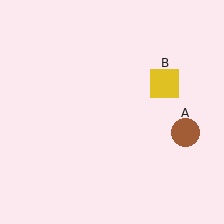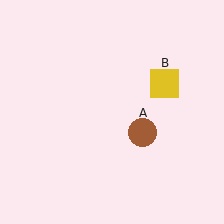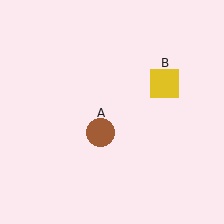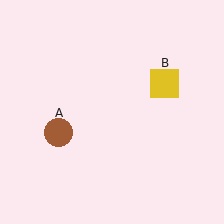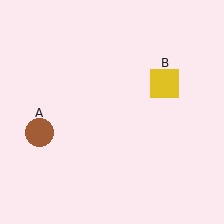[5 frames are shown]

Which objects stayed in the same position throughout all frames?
Yellow square (object B) remained stationary.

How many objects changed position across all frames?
1 object changed position: brown circle (object A).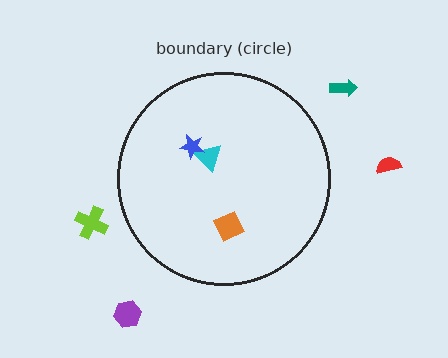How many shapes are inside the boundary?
3 inside, 4 outside.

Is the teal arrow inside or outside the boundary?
Outside.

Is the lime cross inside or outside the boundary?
Outside.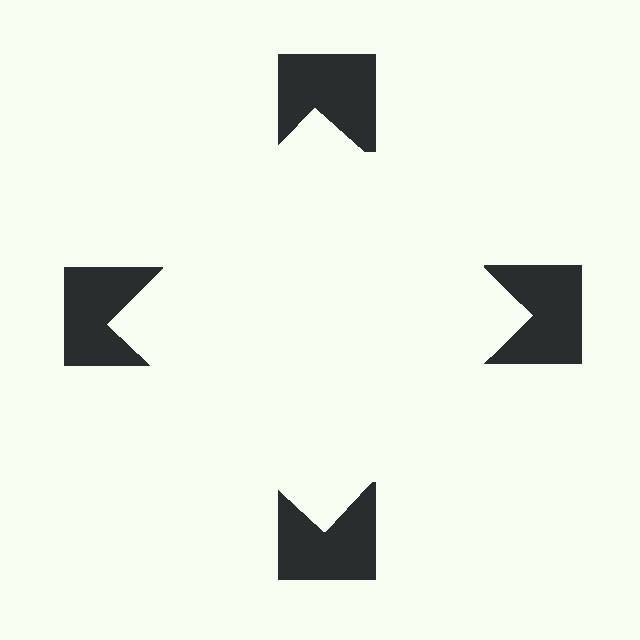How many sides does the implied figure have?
4 sides.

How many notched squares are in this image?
There are 4 — one at each vertex of the illusory square.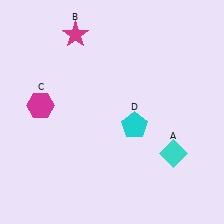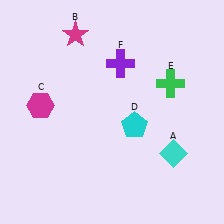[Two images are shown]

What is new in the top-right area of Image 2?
A green cross (E) was added in the top-right area of Image 2.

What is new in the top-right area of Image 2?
A purple cross (F) was added in the top-right area of Image 2.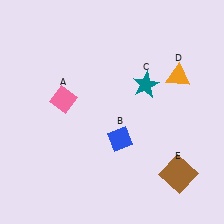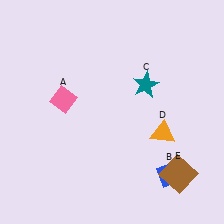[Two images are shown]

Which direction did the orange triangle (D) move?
The orange triangle (D) moved down.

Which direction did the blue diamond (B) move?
The blue diamond (B) moved right.